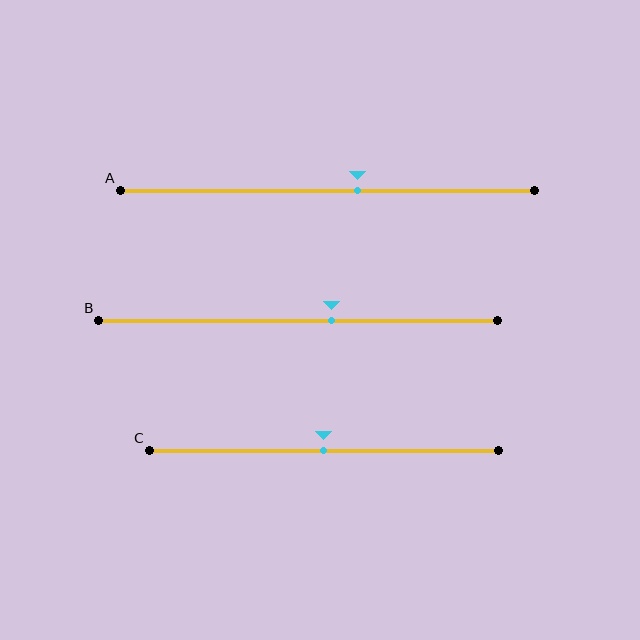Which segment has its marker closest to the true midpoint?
Segment C has its marker closest to the true midpoint.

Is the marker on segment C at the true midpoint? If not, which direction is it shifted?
Yes, the marker on segment C is at the true midpoint.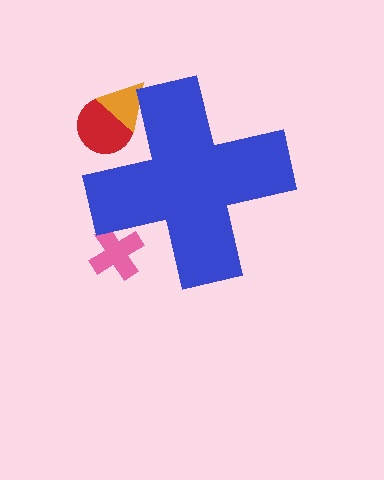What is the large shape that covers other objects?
A blue cross.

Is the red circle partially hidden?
Yes, the red circle is partially hidden behind the blue cross.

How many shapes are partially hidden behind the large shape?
3 shapes are partially hidden.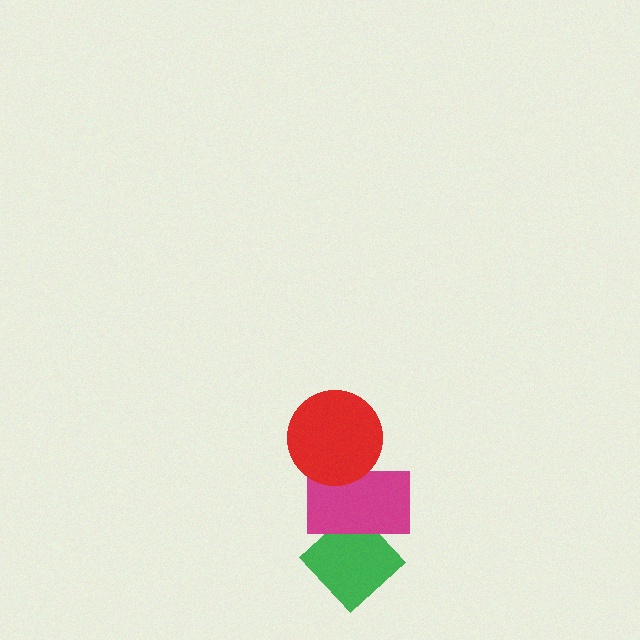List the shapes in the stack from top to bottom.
From top to bottom: the red circle, the magenta rectangle, the green diamond.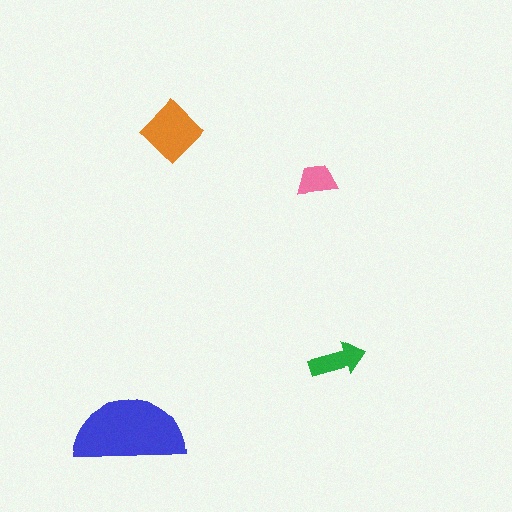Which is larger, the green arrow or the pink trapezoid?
The green arrow.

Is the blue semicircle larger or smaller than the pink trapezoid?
Larger.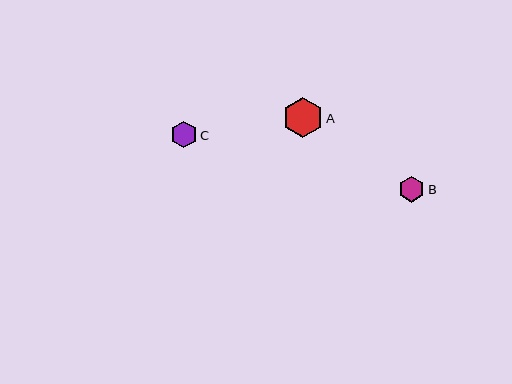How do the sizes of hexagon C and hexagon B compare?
Hexagon C and hexagon B are approximately the same size.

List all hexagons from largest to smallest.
From largest to smallest: A, C, B.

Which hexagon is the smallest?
Hexagon B is the smallest with a size of approximately 26 pixels.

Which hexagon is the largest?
Hexagon A is the largest with a size of approximately 40 pixels.